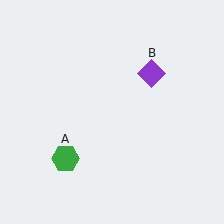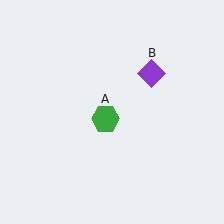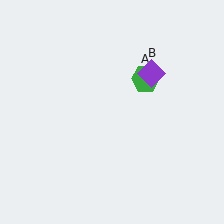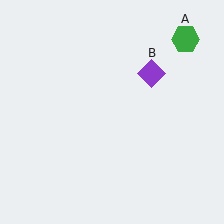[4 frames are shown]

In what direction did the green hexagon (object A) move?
The green hexagon (object A) moved up and to the right.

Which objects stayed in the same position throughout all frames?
Purple diamond (object B) remained stationary.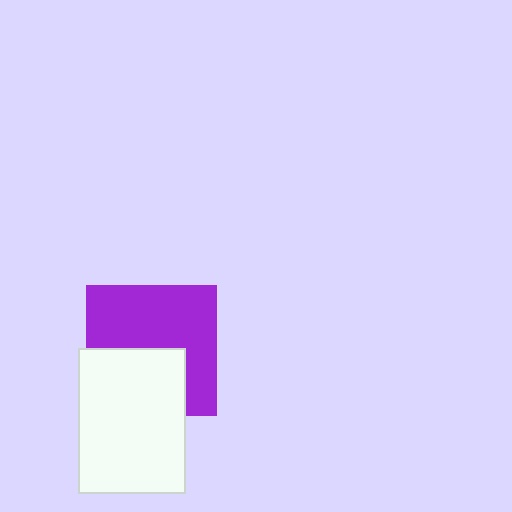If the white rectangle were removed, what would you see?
You would see the complete purple square.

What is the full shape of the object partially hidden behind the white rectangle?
The partially hidden object is a purple square.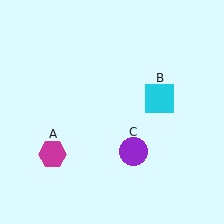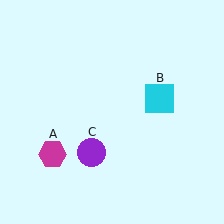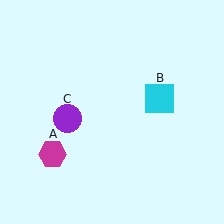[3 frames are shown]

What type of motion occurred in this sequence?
The purple circle (object C) rotated clockwise around the center of the scene.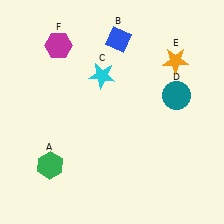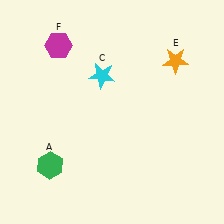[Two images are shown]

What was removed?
The blue diamond (B), the teal circle (D) were removed in Image 2.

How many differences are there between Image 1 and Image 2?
There are 2 differences between the two images.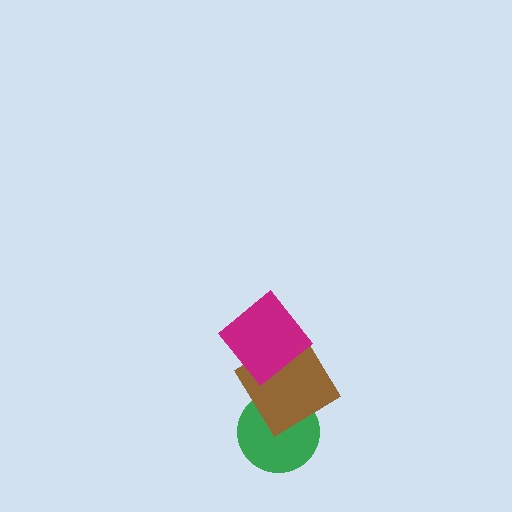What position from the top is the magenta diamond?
The magenta diamond is 1st from the top.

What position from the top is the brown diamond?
The brown diamond is 2nd from the top.